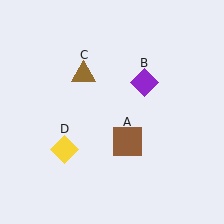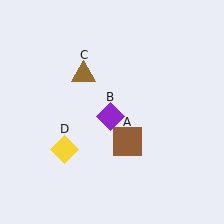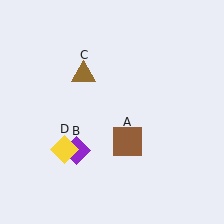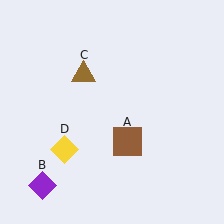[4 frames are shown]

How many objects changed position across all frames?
1 object changed position: purple diamond (object B).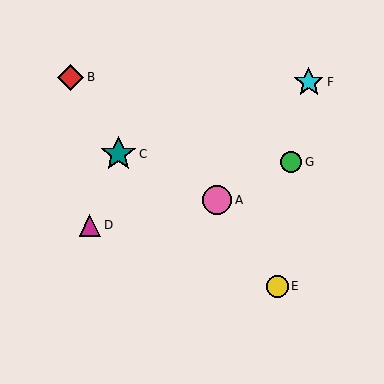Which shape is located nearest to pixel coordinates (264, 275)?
The yellow circle (labeled E) at (277, 286) is nearest to that location.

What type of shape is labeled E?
Shape E is a yellow circle.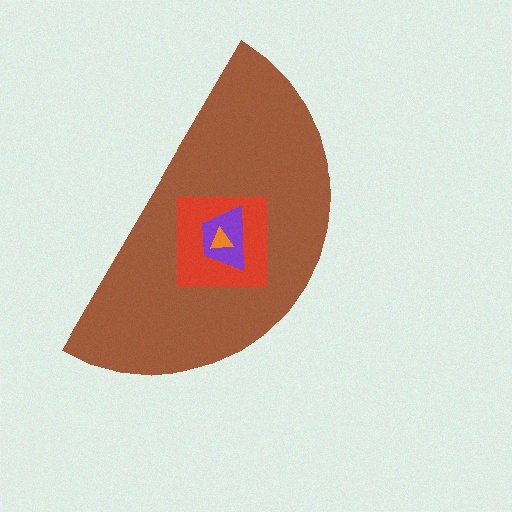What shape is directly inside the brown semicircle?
The red square.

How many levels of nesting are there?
4.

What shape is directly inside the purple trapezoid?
The orange triangle.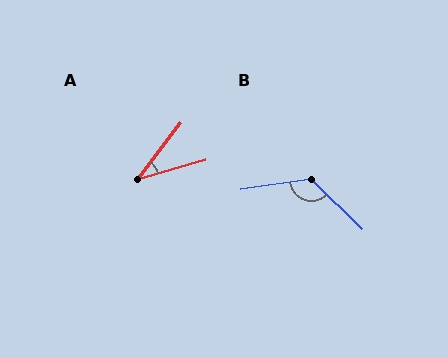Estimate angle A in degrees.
Approximately 37 degrees.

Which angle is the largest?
B, at approximately 127 degrees.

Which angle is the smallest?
A, at approximately 37 degrees.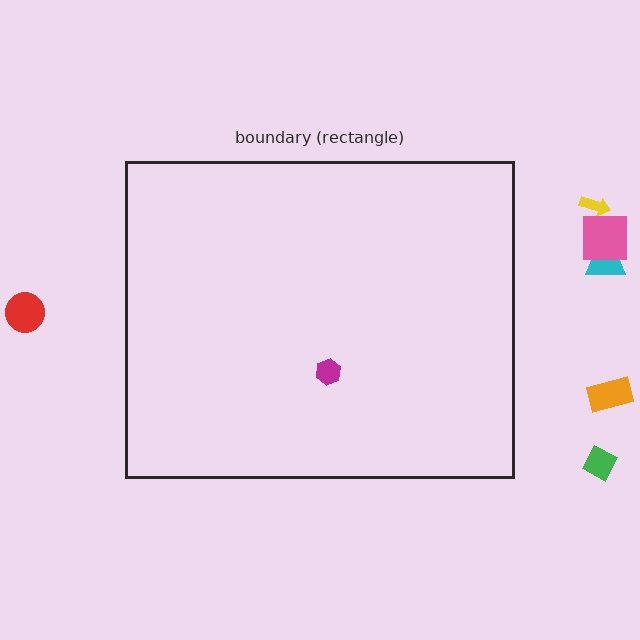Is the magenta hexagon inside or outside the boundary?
Inside.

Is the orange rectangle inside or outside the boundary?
Outside.